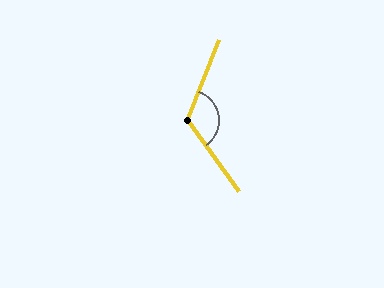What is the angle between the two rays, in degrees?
Approximately 123 degrees.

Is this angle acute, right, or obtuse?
It is obtuse.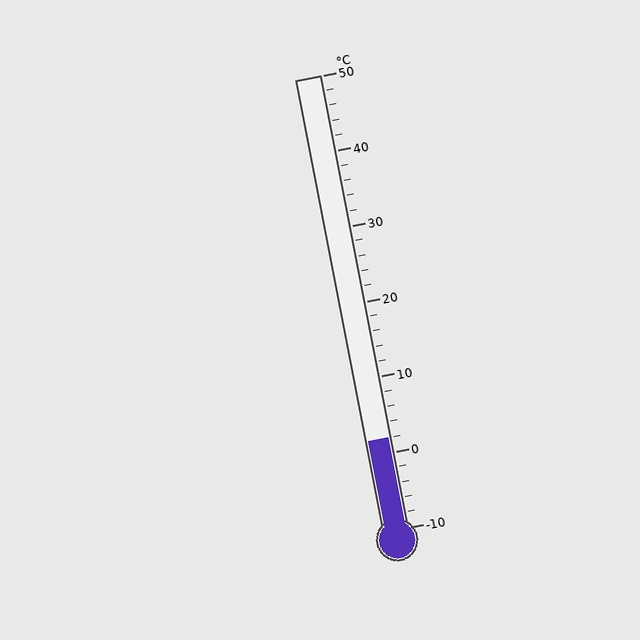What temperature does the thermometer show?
The thermometer shows approximately 2°C.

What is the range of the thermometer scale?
The thermometer scale ranges from -10°C to 50°C.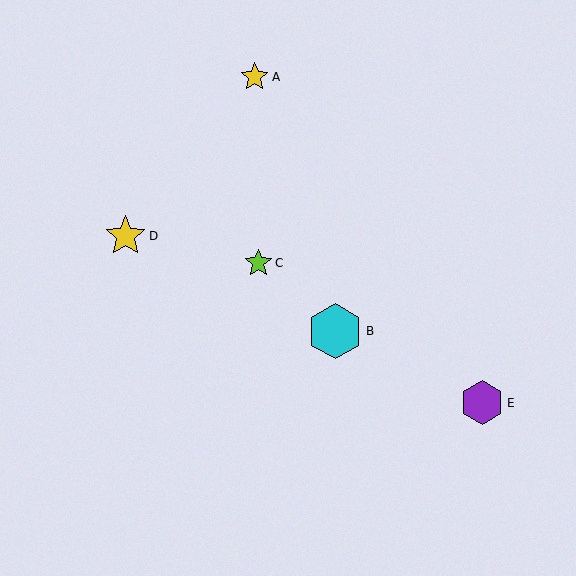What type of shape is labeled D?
Shape D is a yellow star.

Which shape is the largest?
The cyan hexagon (labeled B) is the largest.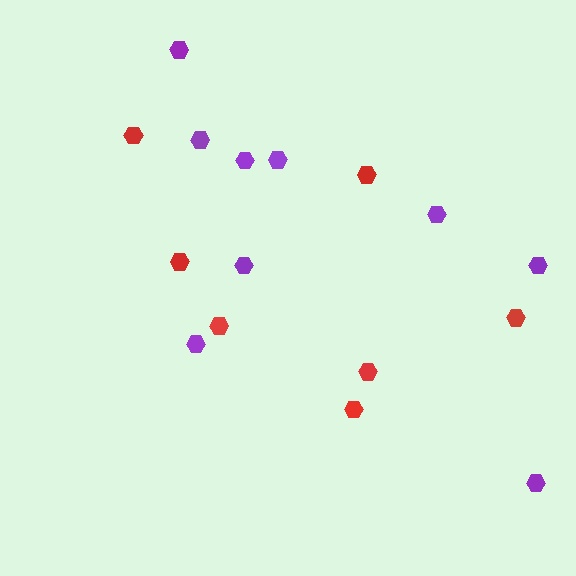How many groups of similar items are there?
There are 2 groups: one group of purple hexagons (9) and one group of red hexagons (7).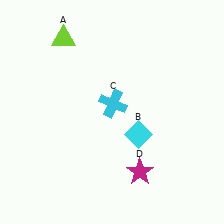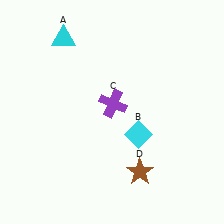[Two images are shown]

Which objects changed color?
A changed from lime to cyan. C changed from cyan to purple. D changed from magenta to brown.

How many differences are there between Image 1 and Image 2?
There are 3 differences between the two images.